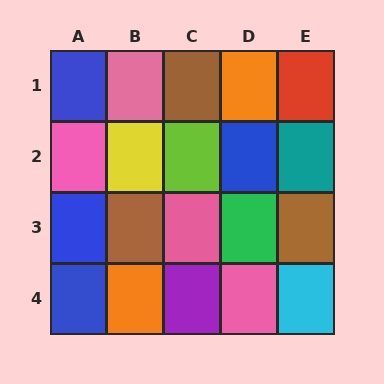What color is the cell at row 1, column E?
Red.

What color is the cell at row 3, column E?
Brown.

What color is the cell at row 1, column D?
Orange.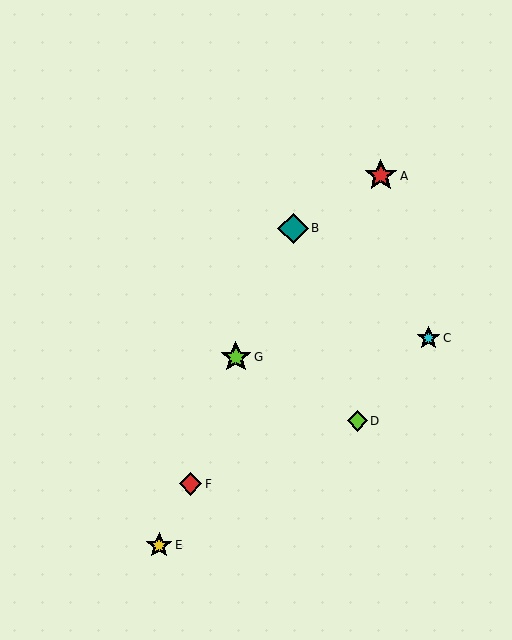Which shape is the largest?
The red star (labeled A) is the largest.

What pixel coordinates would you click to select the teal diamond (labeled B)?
Click at (293, 228) to select the teal diamond B.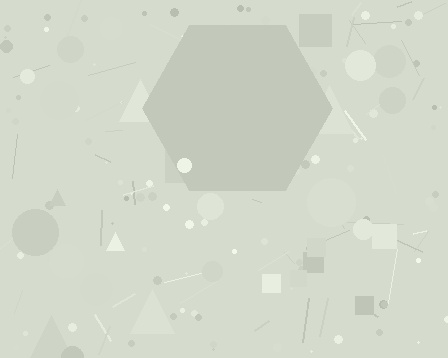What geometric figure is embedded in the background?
A hexagon is embedded in the background.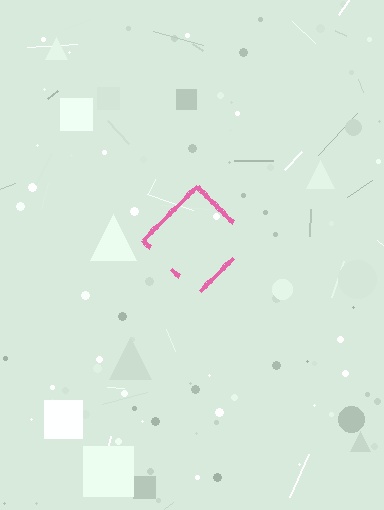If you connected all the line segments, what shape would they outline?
They would outline a diamond.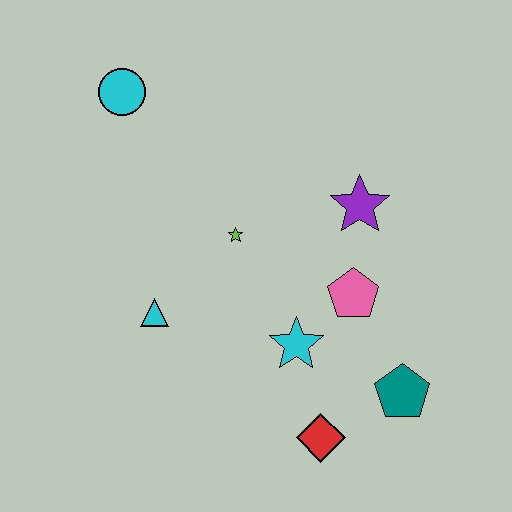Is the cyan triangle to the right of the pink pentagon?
No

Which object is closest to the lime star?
The cyan triangle is closest to the lime star.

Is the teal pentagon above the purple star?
No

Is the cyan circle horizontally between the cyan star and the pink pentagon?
No